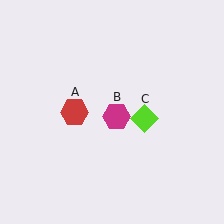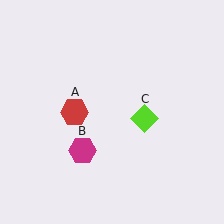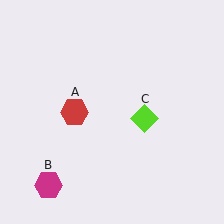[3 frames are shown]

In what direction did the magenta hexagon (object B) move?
The magenta hexagon (object B) moved down and to the left.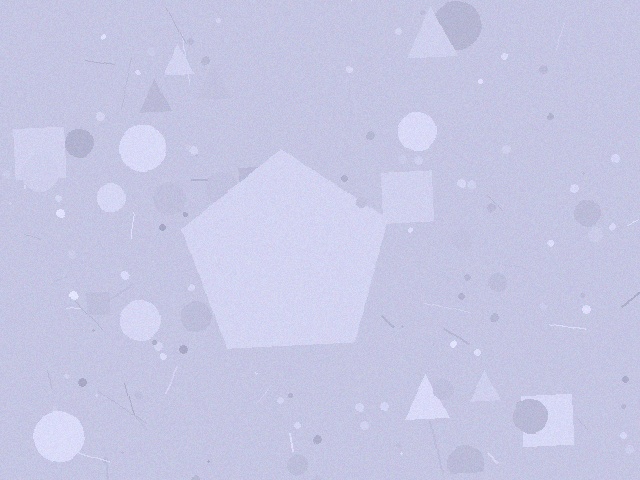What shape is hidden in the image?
A pentagon is hidden in the image.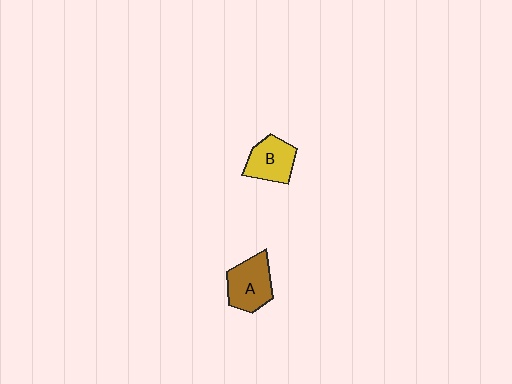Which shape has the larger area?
Shape A (brown).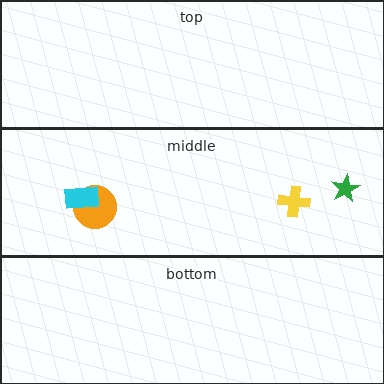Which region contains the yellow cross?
The middle region.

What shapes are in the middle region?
The yellow cross, the orange circle, the cyan rectangle, the green star.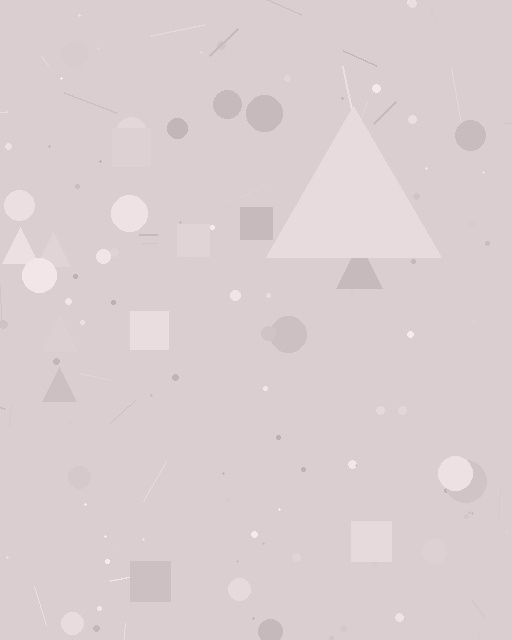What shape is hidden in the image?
A triangle is hidden in the image.